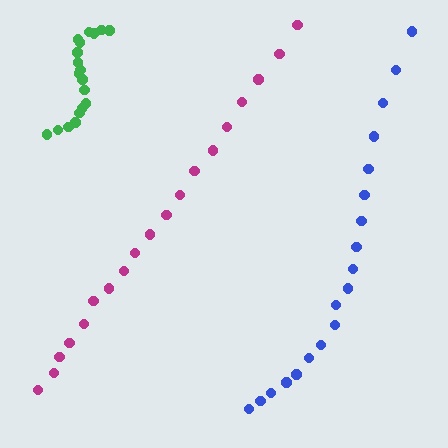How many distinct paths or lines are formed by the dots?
There are 3 distinct paths.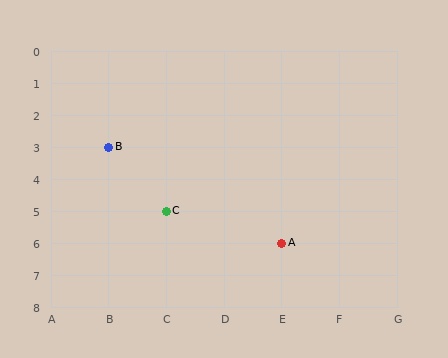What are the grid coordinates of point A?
Point A is at grid coordinates (E, 6).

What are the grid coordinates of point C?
Point C is at grid coordinates (C, 5).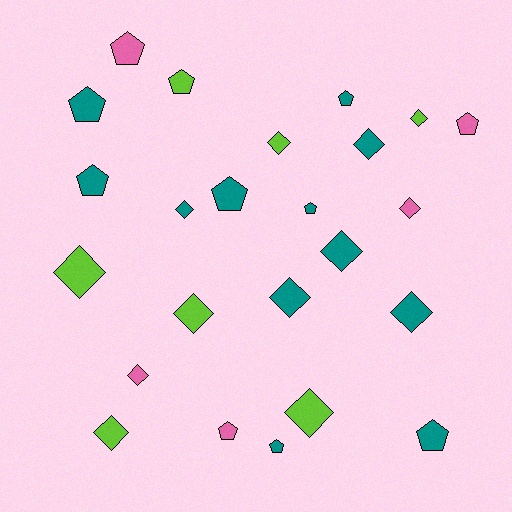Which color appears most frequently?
Teal, with 12 objects.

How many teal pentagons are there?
There are 7 teal pentagons.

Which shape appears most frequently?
Diamond, with 13 objects.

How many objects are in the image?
There are 24 objects.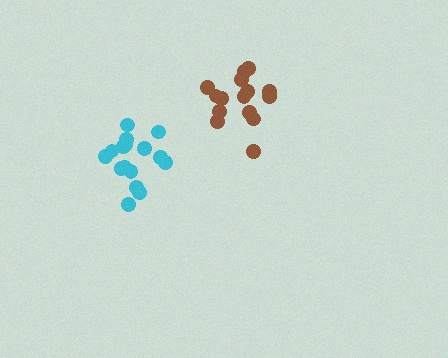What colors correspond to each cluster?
The clusters are colored: cyan, brown.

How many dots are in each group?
Group 1: 16 dots, Group 2: 15 dots (31 total).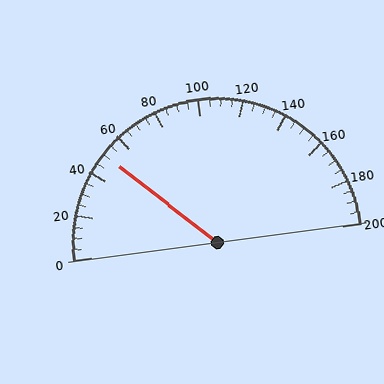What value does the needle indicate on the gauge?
The needle indicates approximately 50.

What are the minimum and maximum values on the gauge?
The gauge ranges from 0 to 200.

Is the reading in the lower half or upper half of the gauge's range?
The reading is in the lower half of the range (0 to 200).